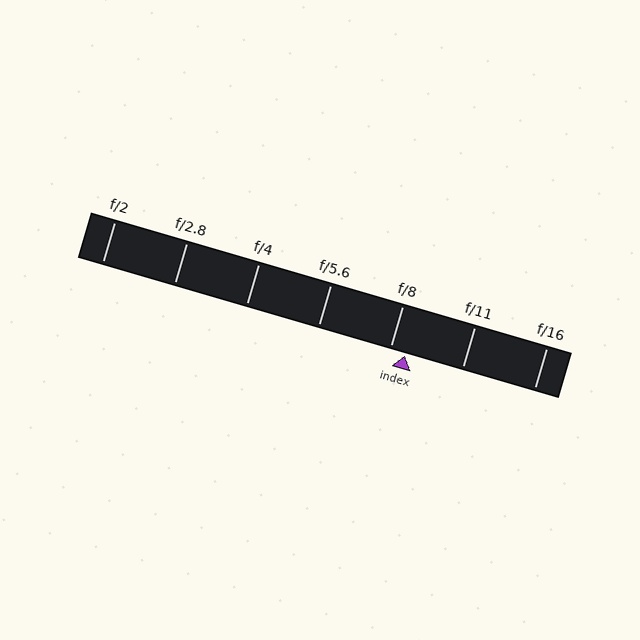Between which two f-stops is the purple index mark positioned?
The index mark is between f/8 and f/11.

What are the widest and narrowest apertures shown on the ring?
The widest aperture shown is f/2 and the narrowest is f/16.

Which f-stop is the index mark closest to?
The index mark is closest to f/8.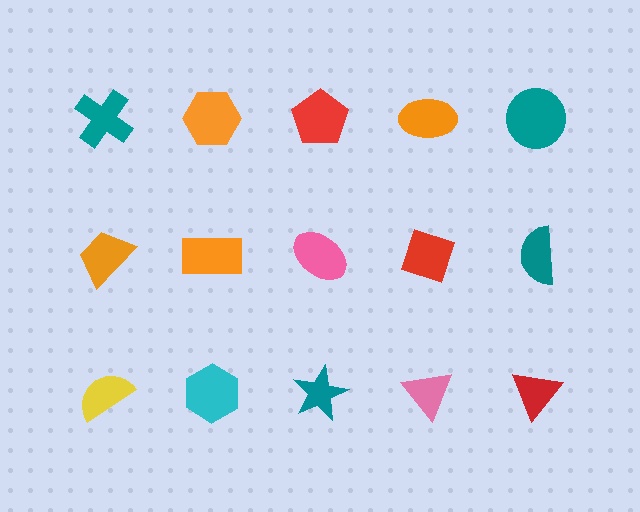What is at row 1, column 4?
An orange ellipse.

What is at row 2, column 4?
A red diamond.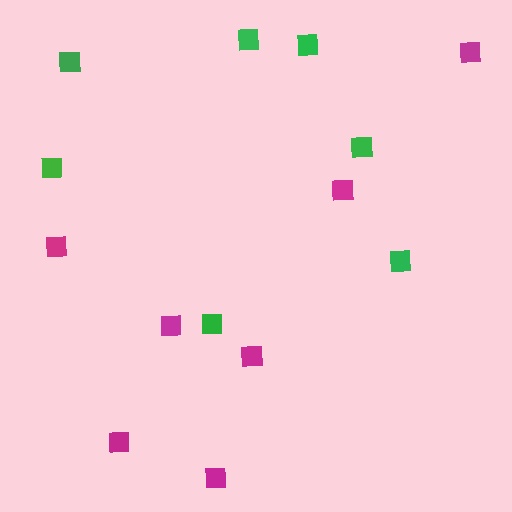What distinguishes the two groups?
There are 2 groups: one group of magenta squares (7) and one group of green squares (7).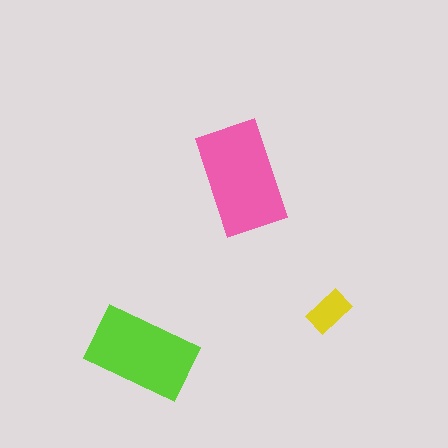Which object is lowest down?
The lime rectangle is bottommost.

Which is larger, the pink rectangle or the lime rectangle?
The pink one.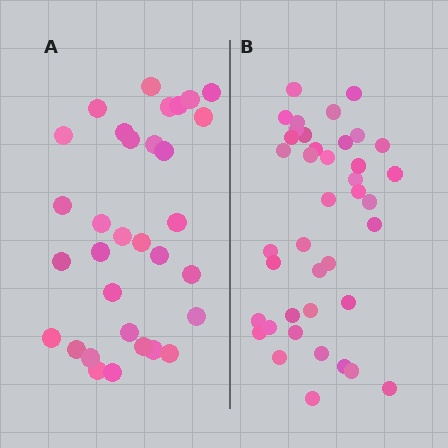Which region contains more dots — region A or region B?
Region B (the right region) has more dots.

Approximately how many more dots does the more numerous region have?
Region B has roughly 8 or so more dots than region A.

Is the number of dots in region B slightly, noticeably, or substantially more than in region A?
Region B has noticeably more, but not dramatically so. The ratio is roughly 1.2 to 1.